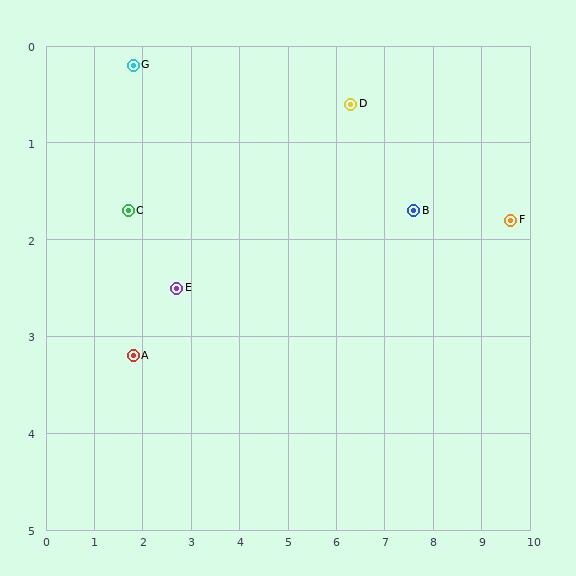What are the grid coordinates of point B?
Point B is at approximately (7.6, 1.7).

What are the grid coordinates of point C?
Point C is at approximately (1.7, 1.7).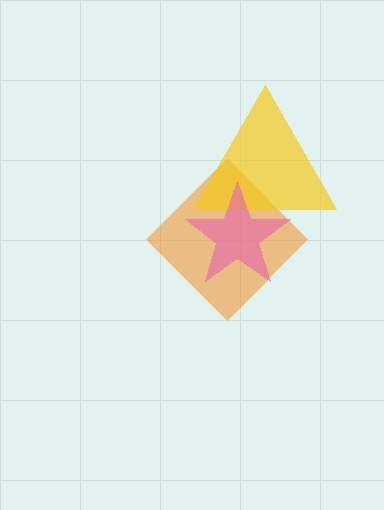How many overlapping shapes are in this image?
There are 3 overlapping shapes in the image.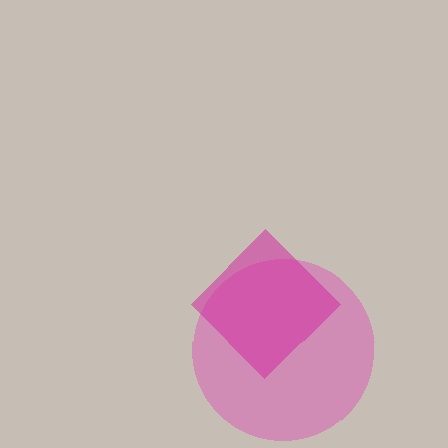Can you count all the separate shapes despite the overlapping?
Yes, there are 2 separate shapes.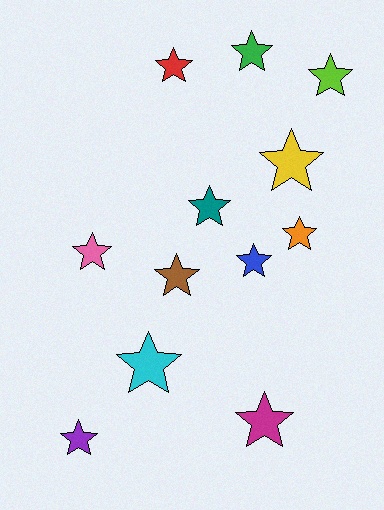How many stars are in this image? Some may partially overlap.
There are 12 stars.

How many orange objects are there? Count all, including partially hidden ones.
There is 1 orange object.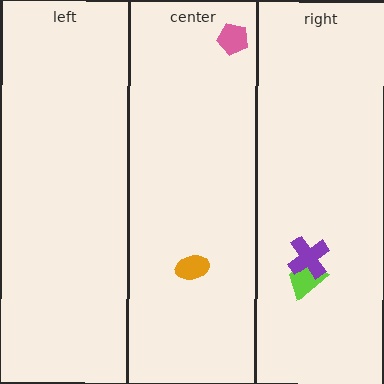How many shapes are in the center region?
2.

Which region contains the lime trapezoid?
The right region.